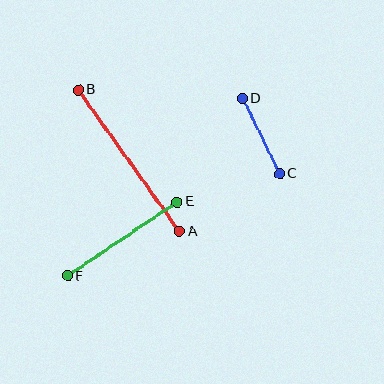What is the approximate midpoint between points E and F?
The midpoint is at approximately (122, 239) pixels.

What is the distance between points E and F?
The distance is approximately 132 pixels.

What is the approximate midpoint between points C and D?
The midpoint is at approximately (261, 136) pixels.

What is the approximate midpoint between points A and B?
The midpoint is at approximately (129, 161) pixels.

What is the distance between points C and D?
The distance is approximately 84 pixels.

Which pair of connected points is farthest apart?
Points A and B are farthest apart.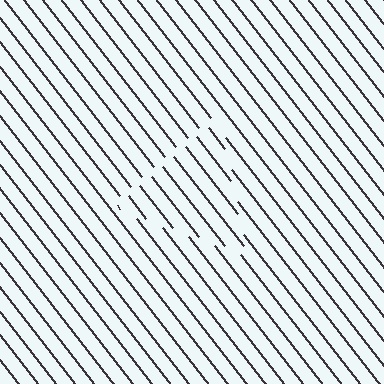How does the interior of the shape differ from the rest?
The interior of the shape contains the same grating, shifted by half a period — the contour is defined by the phase discontinuity where line-ends from the inner and outer gratings abut.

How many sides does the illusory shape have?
3 sides — the line-ends trace a triangle.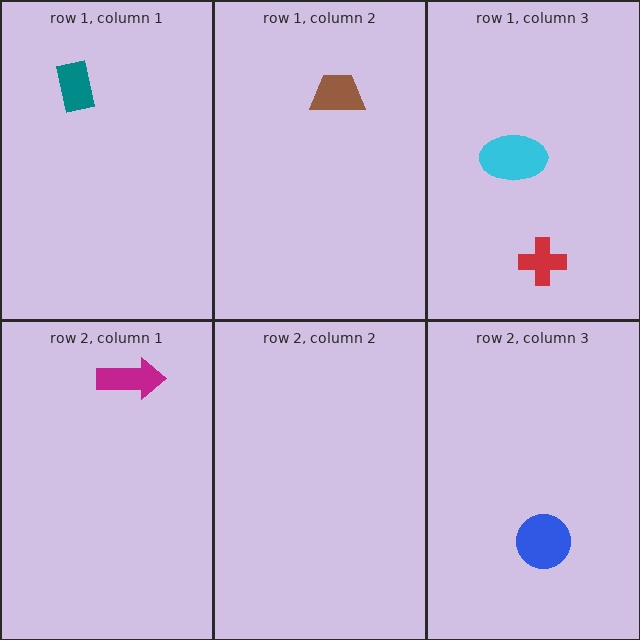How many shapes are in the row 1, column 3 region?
2.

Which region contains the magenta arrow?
The row 2, column 1 region.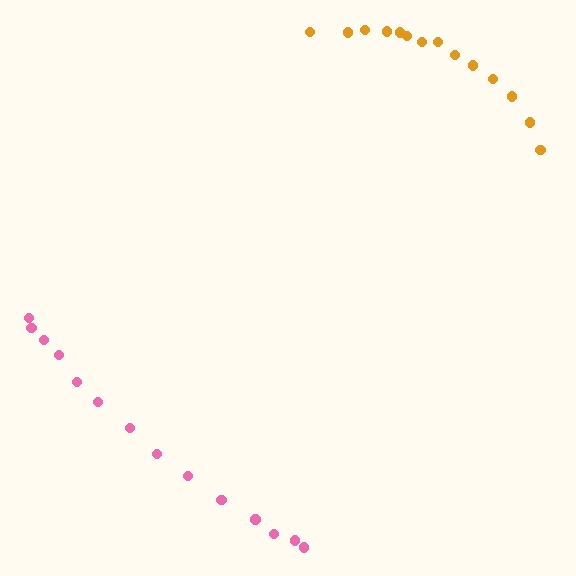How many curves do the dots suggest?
There are 2 distinct paths.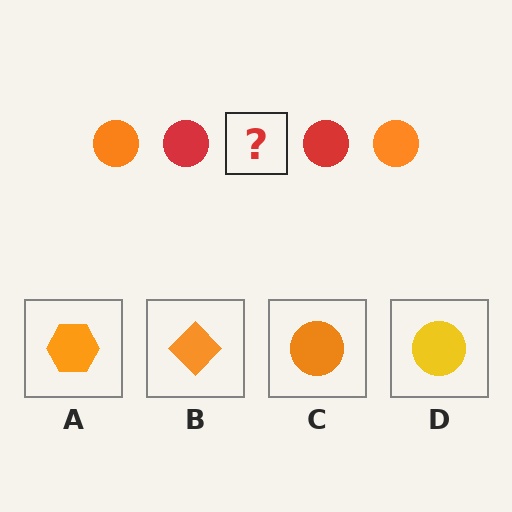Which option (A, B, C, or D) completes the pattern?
C.